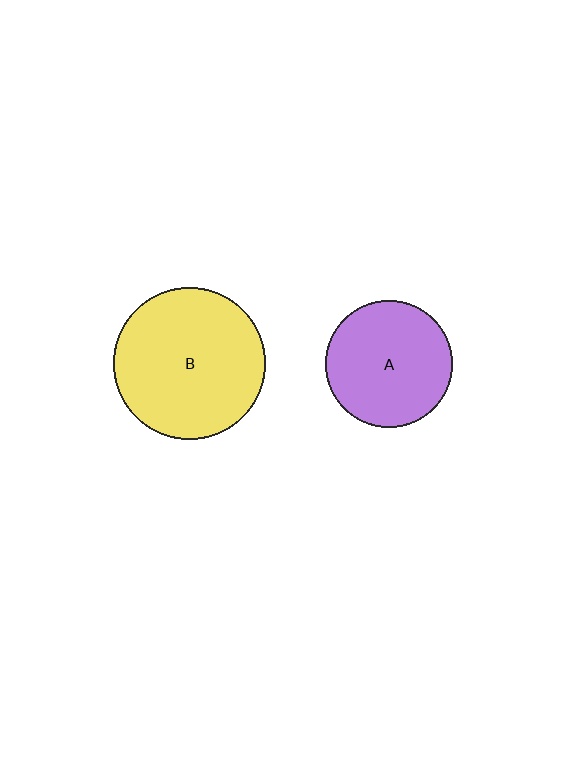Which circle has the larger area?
Circle B (yellow).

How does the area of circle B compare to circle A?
Approximately 1.5 times.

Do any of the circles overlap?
No, none of the circles overlap.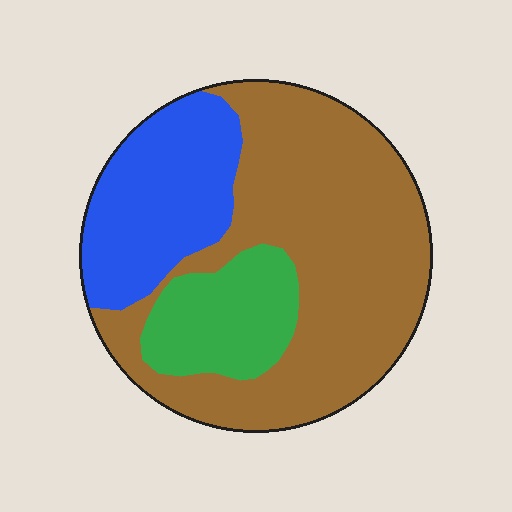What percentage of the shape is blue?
Blue takes up about one quarter (1/4) of the shape.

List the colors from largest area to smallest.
From largest to smallest: brown, blue, green.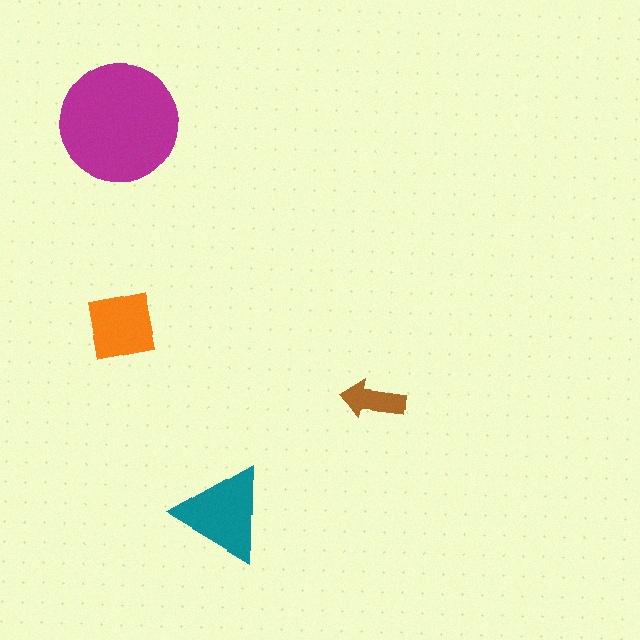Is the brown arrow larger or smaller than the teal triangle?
Smaller.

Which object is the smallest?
The brown arrow.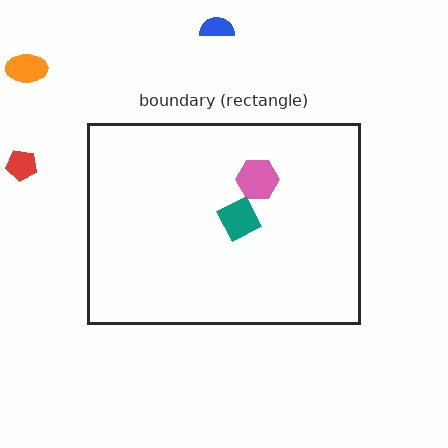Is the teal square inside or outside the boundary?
Inside.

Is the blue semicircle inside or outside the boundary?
Outside.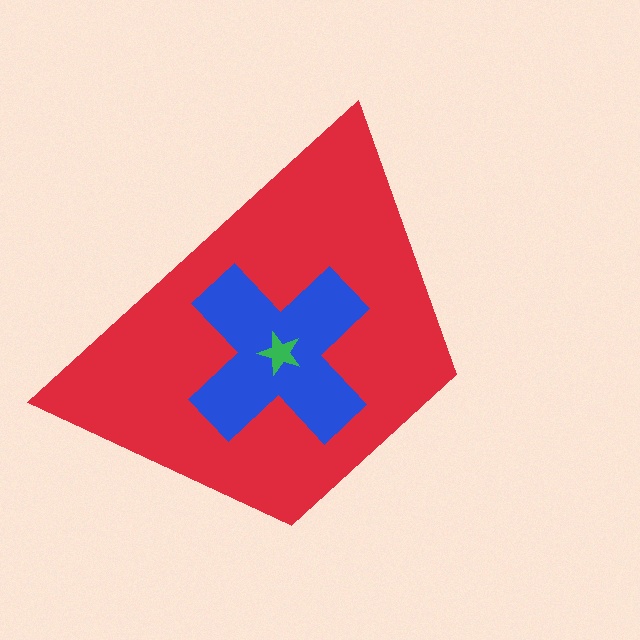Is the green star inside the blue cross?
Yes.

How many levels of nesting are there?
3.